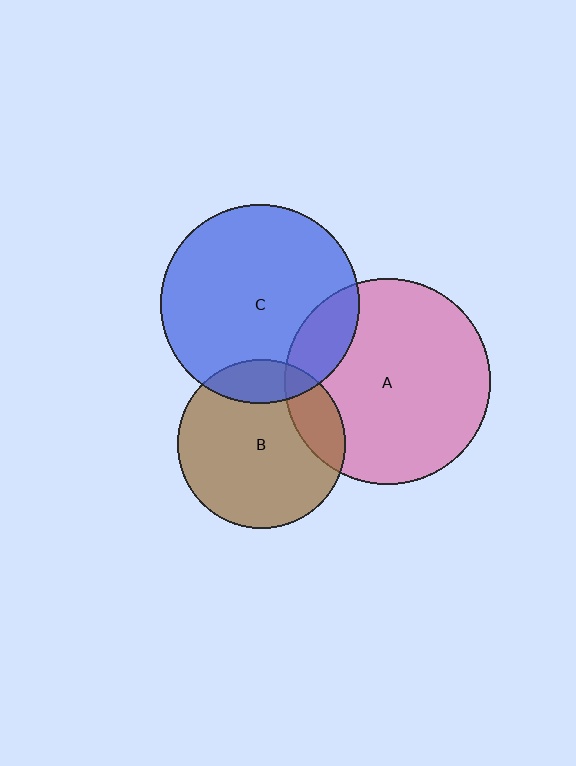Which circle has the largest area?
Circle A (pink).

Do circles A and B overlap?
Yes.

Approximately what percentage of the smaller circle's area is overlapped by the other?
Approximately 20%.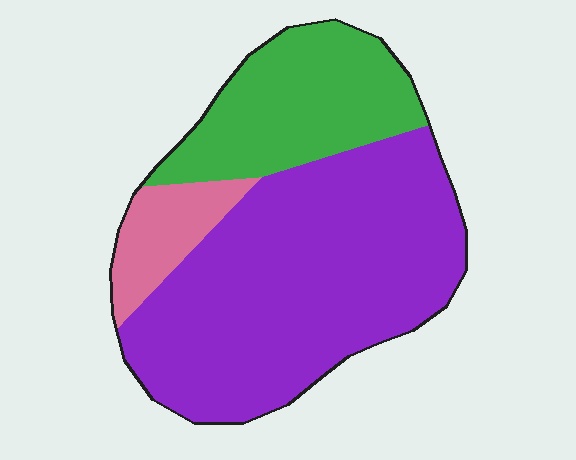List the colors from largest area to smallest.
From largest to smallest: purple, green, pink.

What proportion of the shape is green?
Green takes up between a sixth and a third of the shape.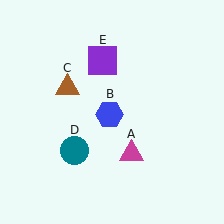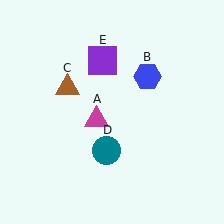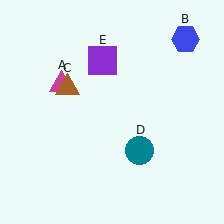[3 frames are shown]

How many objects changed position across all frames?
3 objects changed position: magenta triangle (object A), blue hexagon (object B), teal circle (object D).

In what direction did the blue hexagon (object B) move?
The blue hexagon (object B) moved up and to the right.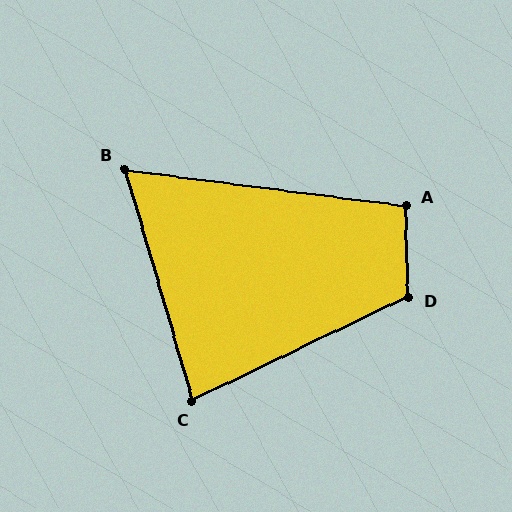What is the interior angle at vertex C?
Approximately 81 degrees (acute).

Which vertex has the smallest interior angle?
B, at approximately 66 degrees.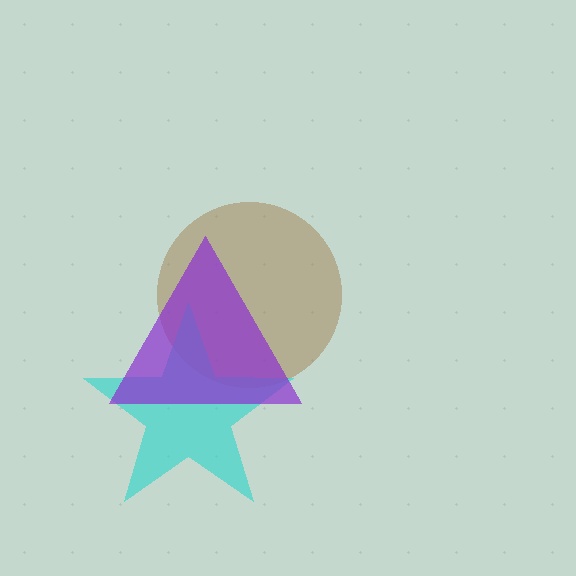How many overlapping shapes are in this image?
There are 3 overlapping shapes in the image.